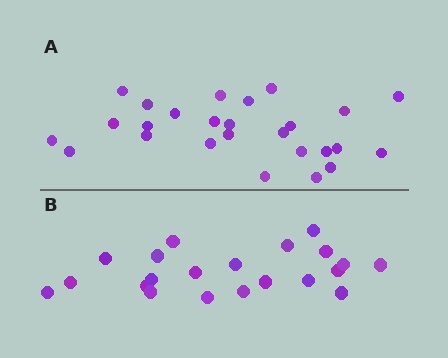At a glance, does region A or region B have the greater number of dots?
Region A (the top region) has more dots.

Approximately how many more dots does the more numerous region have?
Region A has about 5 more dots than region B.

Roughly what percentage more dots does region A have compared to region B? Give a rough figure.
About 25% more.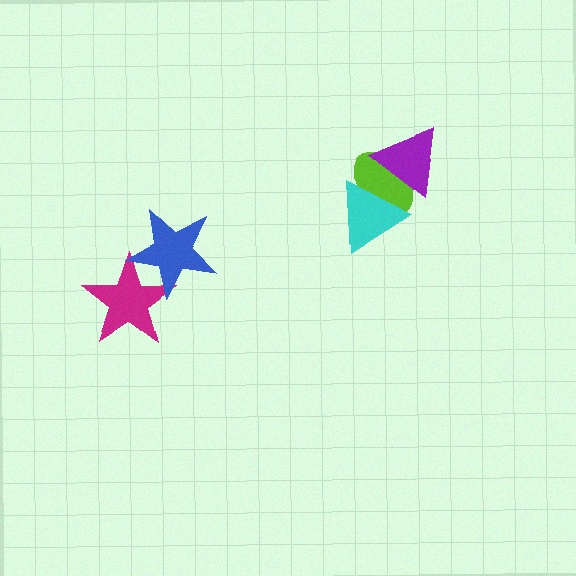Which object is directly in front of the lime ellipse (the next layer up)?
The purple triangle is directly in front of the lime ellipse.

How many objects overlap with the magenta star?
1 object overlaps with the magenta star.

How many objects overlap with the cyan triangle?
2 objects overlap with the cyan triangle.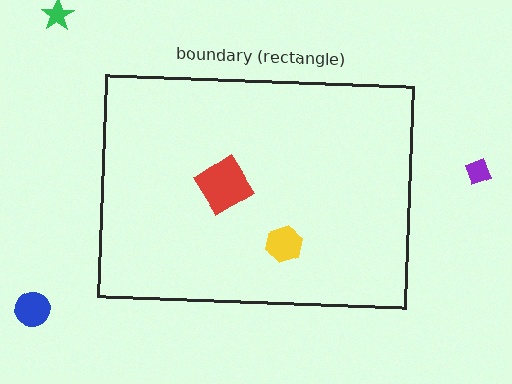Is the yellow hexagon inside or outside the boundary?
Inside.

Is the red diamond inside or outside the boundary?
Inside.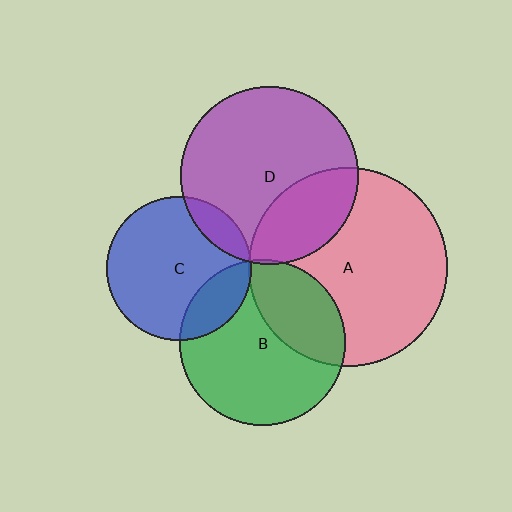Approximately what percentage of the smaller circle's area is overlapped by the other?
Approximately 20%.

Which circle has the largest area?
Circle A (pink).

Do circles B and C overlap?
Yes.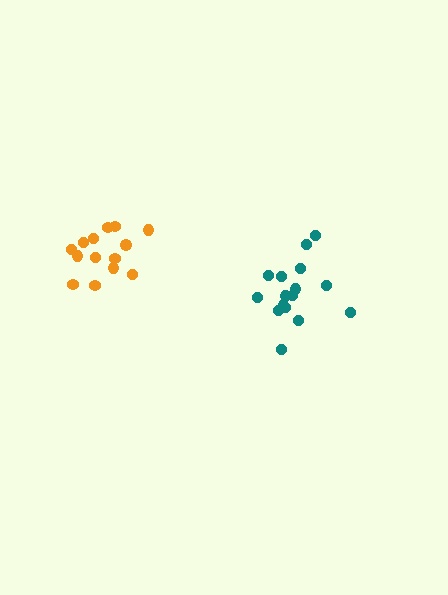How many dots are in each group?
Group 1: 14 dots, Group 2: 16 dots (30 total).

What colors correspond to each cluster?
The clusters are colored: orange, teal.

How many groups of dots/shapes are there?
There are 2 groups.